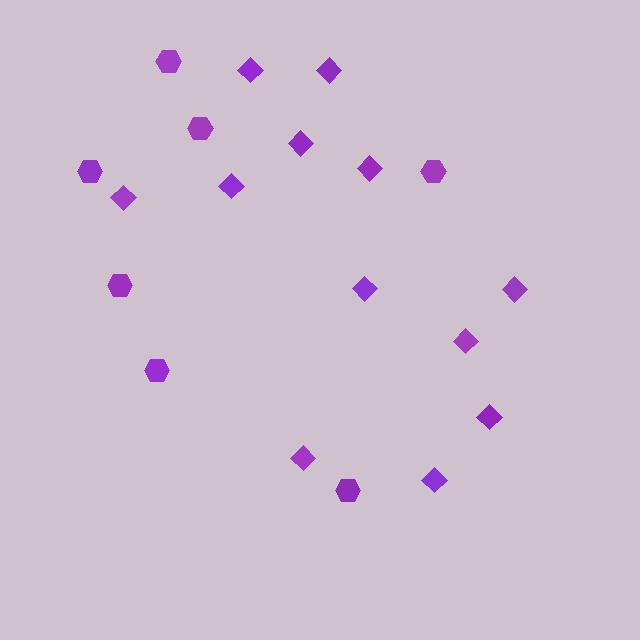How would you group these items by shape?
There are 2 groups: one group of hexagons (7) and one group of diamonds (12).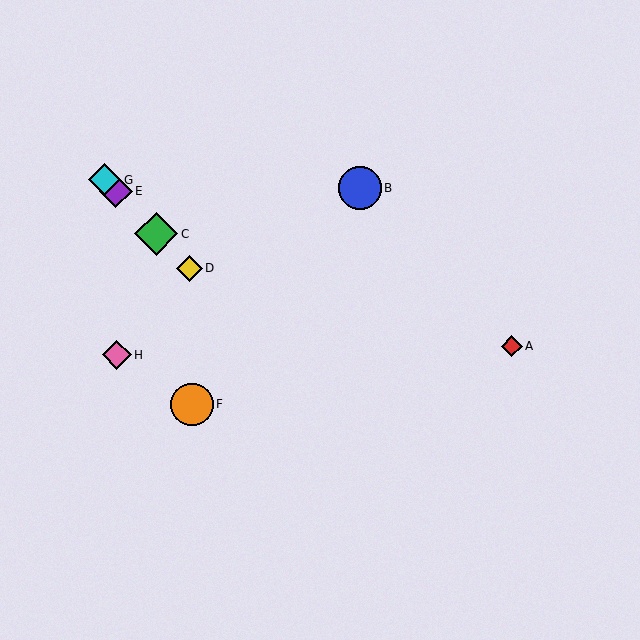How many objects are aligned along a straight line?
4 objects (C, D, E, G) are aligned along a straight line.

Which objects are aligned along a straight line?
Objects C, D, E, G are aligned along a straight line.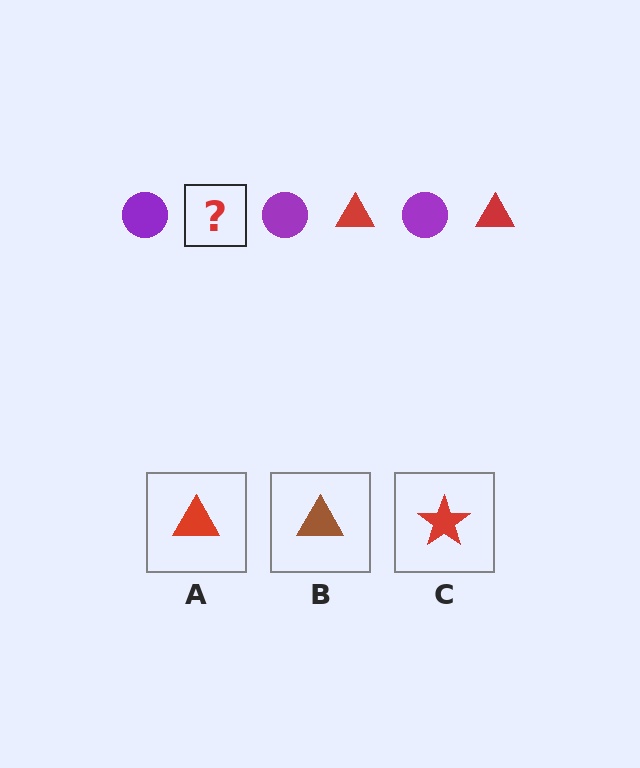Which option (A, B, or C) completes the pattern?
A.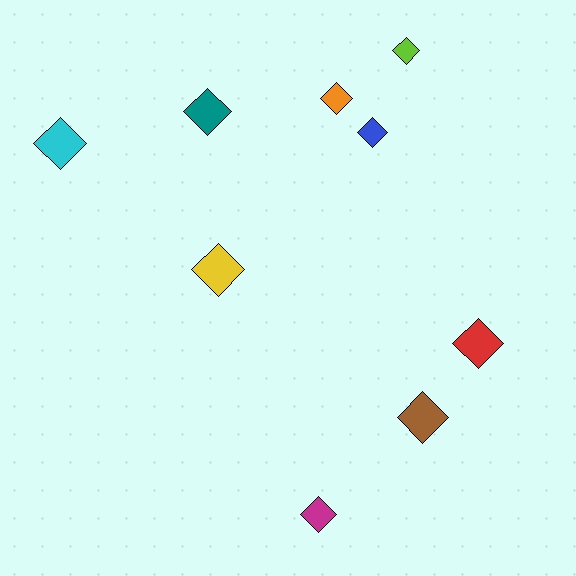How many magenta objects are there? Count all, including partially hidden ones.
There is 1 magenta object.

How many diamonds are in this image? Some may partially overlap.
There are 9 diamonds.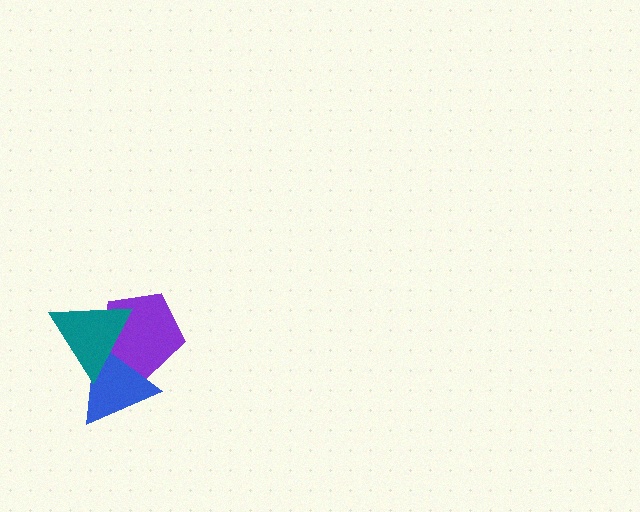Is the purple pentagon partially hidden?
Yes, it is partially covered by another shape.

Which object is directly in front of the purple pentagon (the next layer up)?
The blue triangle is directly in front of the purple pentagon.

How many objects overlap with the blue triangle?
2 objects overlap with the blue triangle.